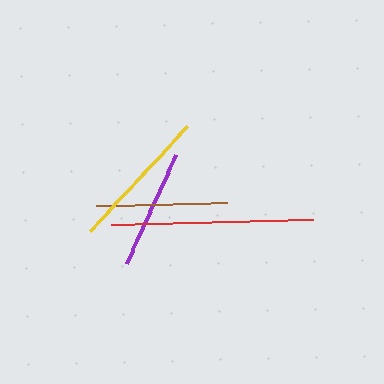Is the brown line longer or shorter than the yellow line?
The yellow line is longer than the brown line.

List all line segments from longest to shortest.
From longest to shortest: red, yellow, brown, purple.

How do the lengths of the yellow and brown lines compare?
The yellow and brown lines are approximately the same length.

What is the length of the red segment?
The red segment is approximately 202 pixels long.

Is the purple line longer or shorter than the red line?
The red line is longer than the purple line.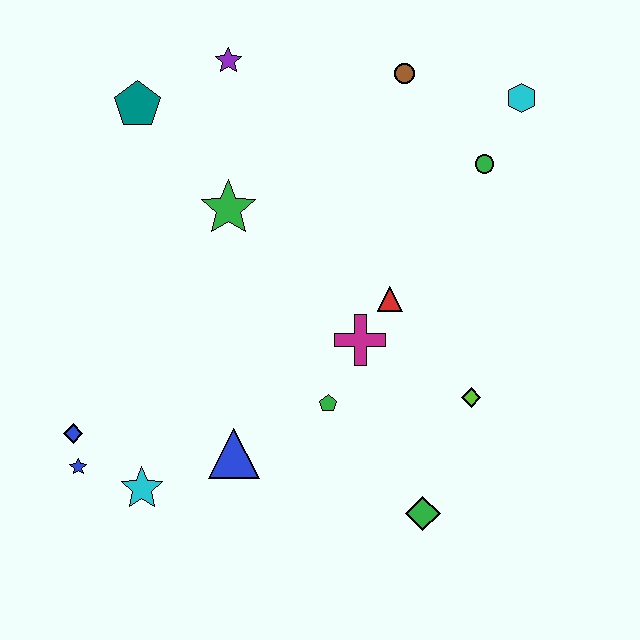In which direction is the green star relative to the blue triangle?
The green star is above the blue triangle.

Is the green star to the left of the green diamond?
Yes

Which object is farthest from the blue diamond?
The cyan hexagon is farthest from the blue diamond.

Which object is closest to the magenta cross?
The red triangle is closest to the magenta cross.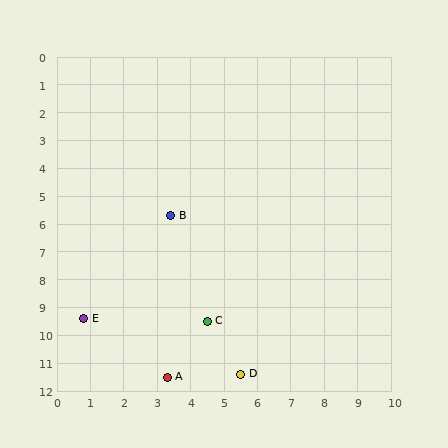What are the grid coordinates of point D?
Point D is at approximately (5.5, 11.4).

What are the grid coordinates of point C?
Point C is at approximately (4.5, 9.5).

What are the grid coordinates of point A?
Point A is at approximately (3.3, 11.5).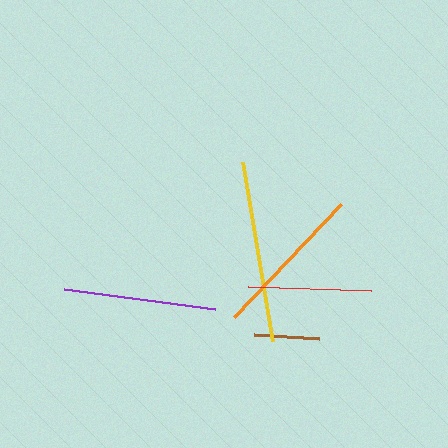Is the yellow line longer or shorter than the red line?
The yellow line is longer than the red line.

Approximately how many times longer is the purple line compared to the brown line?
The purple line is approximately 2.3 times the length of the brown line.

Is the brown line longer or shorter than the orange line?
The orange line is longer than the brown line.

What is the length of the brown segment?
The brown segment is approximately 65 pixels long.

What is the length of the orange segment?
The orange segment is approximately 156 pixels long.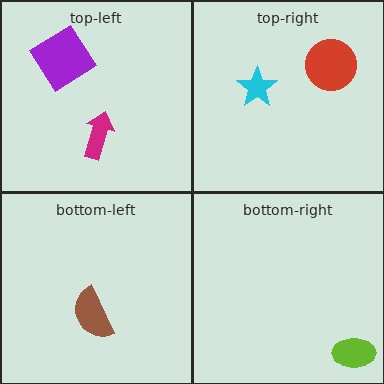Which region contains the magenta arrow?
The top-left region.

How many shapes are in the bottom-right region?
1.